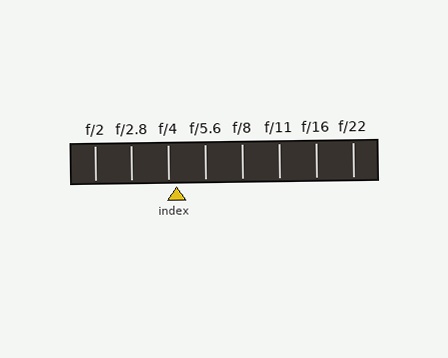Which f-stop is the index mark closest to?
The index mark is closest to f/4.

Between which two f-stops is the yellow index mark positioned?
The index mark is between f/4 and f/5.6.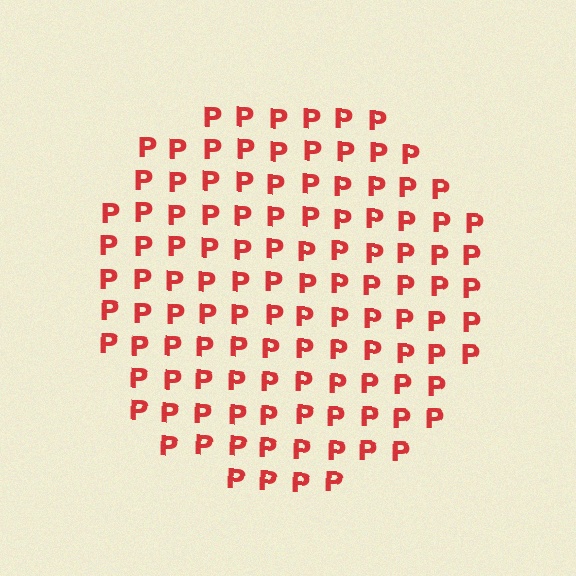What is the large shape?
The large shape is a circle.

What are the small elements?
The small elements are letter P's.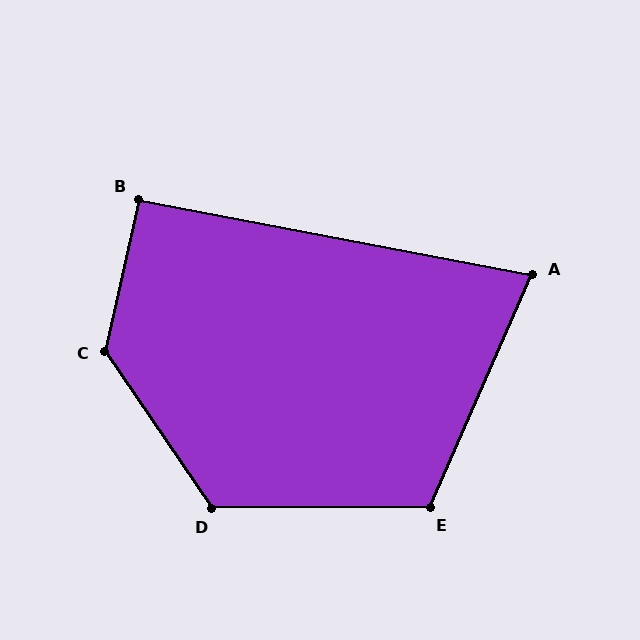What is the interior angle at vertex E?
Approximately 114 degrees (obtuse).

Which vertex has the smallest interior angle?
A, at approximately 77 degrees.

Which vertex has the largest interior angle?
C, at approximately 133 degrees.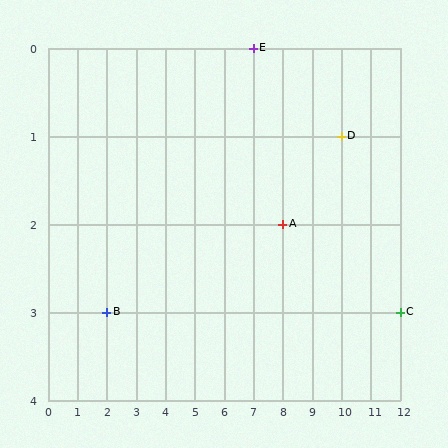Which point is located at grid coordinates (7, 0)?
Point E is at (7, 0).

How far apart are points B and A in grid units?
Points B and A are 6 columns and 1 row apart (about 6.1 grid units diagonally).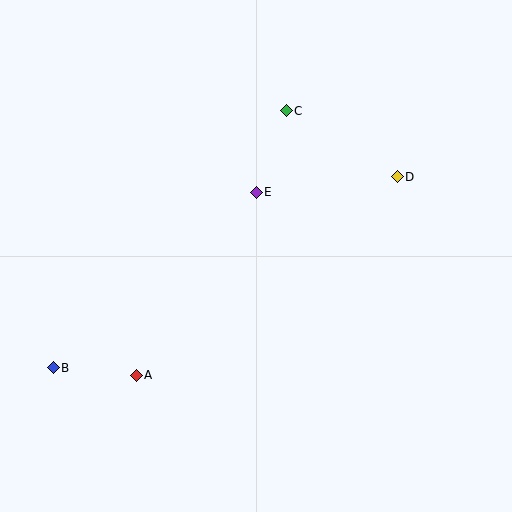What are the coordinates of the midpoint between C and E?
The midpoint between C and E is at (271, 151).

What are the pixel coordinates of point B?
Point B is at (53, 368).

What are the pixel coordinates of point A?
Point A is at (136, 375).